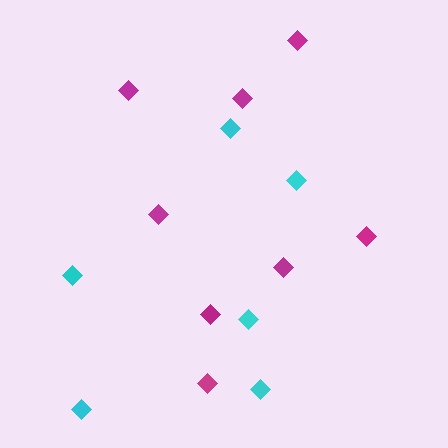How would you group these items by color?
There are 2 groups: one group of magenta diamonds (8) and one group of cyan diamonds (6).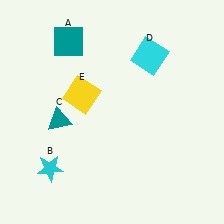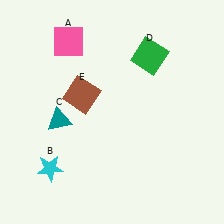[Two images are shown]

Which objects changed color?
A changed from teal to pink. D changed from cyan to green. E changed from yellow to brown.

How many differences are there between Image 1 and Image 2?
There are 3 differences between the two images.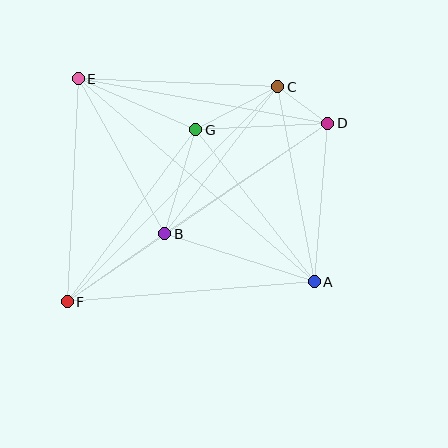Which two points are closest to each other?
Points C and D are closest to each other.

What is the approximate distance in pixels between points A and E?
The distance between A and E is approximately 311 pixels.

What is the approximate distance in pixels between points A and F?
The distance between A and F is approximately 248 pixels.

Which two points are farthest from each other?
Points D and F are farthest from each other.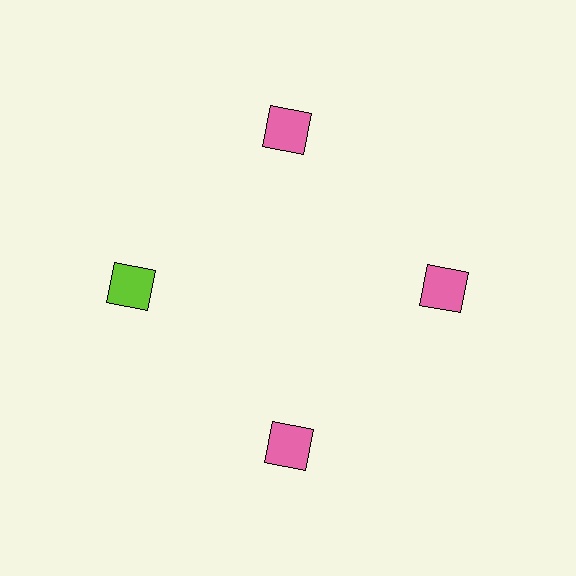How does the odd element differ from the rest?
It has a different color: lime instead of pink.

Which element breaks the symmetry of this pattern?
The lime square at roughly the 9 o'clock position breaks the symmetry. All other shapes are pink squares.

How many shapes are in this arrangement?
There are 4 shapes arranged in a ring pattern.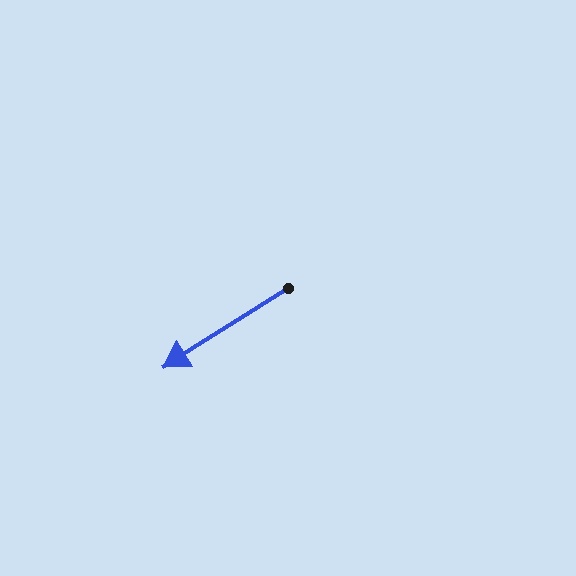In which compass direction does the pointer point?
Southwest.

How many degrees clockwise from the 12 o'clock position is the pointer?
Approximately 238 degrees.